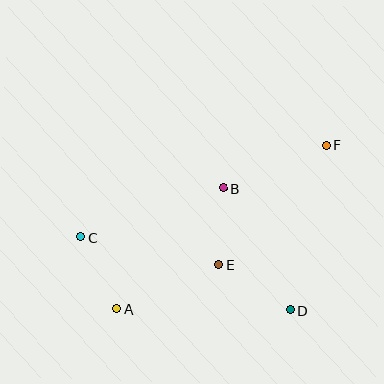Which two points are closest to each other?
Points B and E are closest to each other.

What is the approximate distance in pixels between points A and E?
The distance between A and E is approximately 111 pixels.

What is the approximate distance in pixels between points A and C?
The distance between A and C is approximately 80 pixels.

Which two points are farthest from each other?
Points A and F are farthest from each other.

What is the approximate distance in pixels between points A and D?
The distance between A and D is approximately 174 pixels.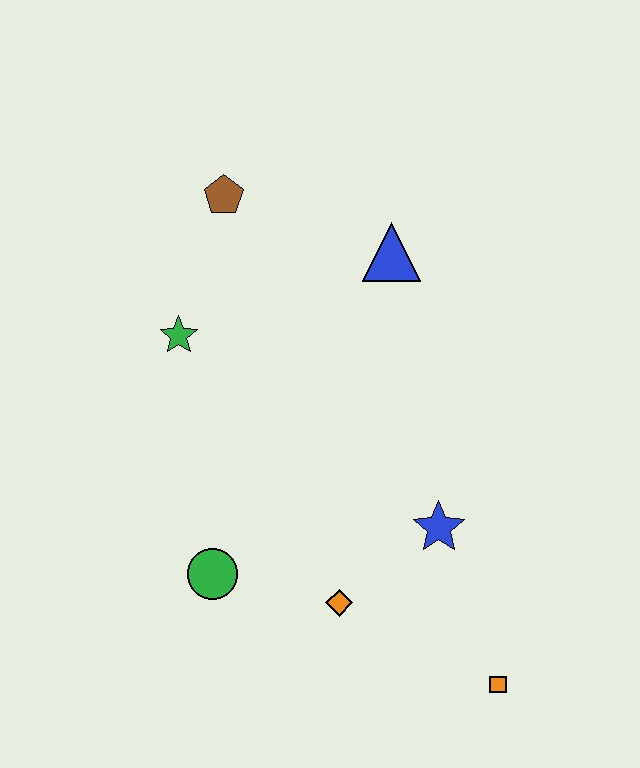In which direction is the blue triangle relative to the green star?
The blue triangle is to the right of the green star.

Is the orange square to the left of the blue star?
No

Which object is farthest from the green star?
The orange square is farthest from the green star.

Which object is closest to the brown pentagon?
The green star is closest to the brown pentagon.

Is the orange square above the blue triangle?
No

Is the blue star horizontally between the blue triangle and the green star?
No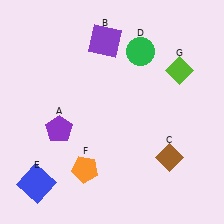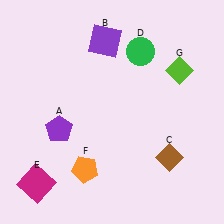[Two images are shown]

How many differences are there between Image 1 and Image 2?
There is 1 difference between the two images.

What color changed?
The square (E) changed from blue in Image 1 to magenta in Image 2.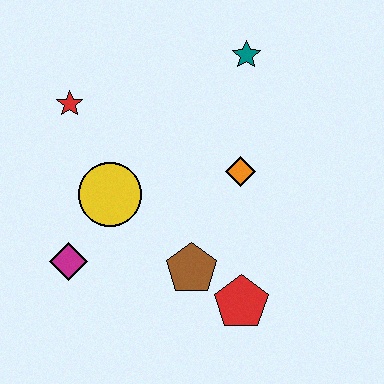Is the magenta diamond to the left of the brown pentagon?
Yes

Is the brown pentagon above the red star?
No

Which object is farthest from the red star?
The red pentagon is farthest from the red star.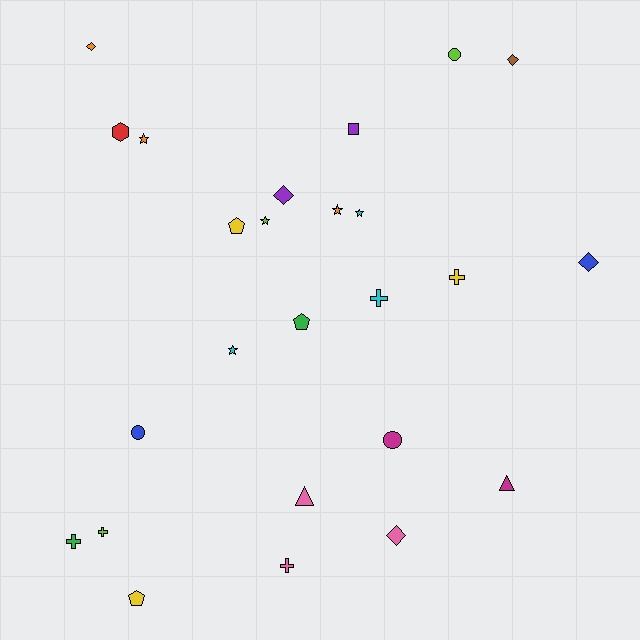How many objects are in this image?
There are 25 objects.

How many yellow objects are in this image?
There are 3 yellow objects.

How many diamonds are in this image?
There are 5 diamonds.